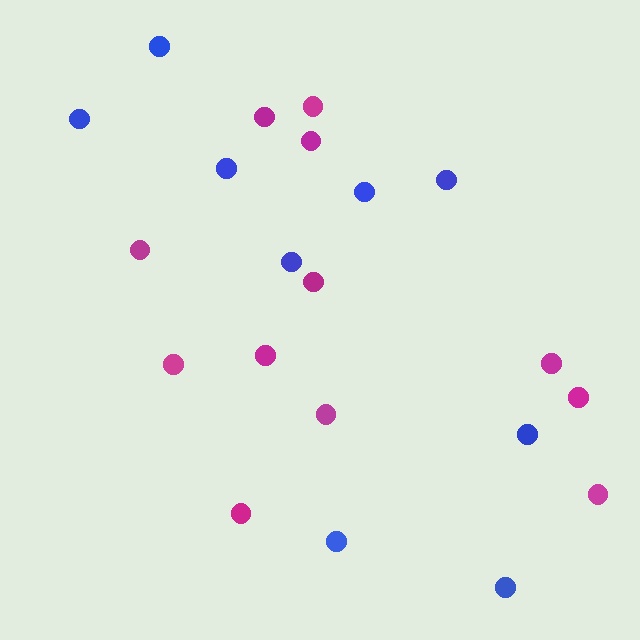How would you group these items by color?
There are 2 groups: one group of blue circles (9) and one group of magenta circles (12).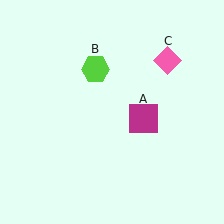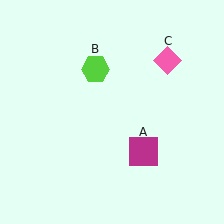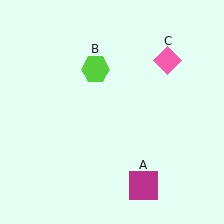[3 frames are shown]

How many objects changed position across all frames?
1 object changed position: magenta square (object A).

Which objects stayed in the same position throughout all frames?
Lime hexagon (object B) and pink diamond (object C) remained stationary.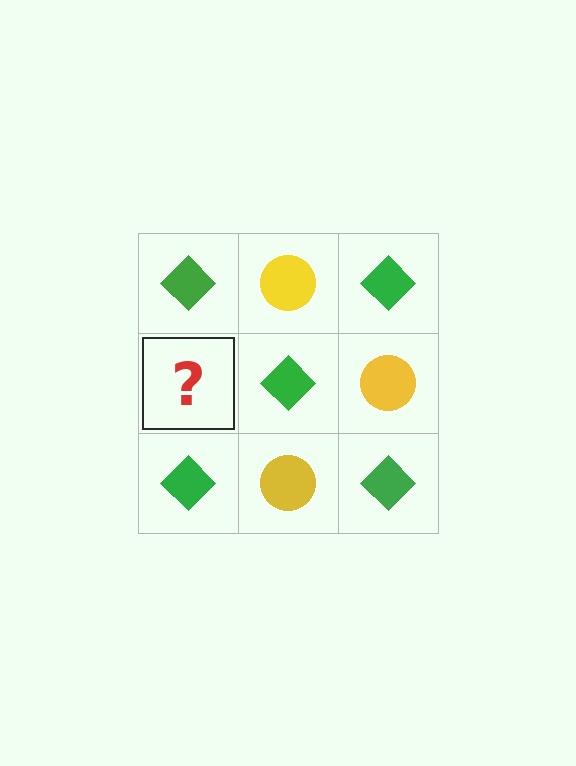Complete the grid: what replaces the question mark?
The question mark should be replaced with a yellow circle.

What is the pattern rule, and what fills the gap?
The rule is that it alternates green diamond and yellow circle in a checkerboard pattern. The gap should be filled with a yellow circle.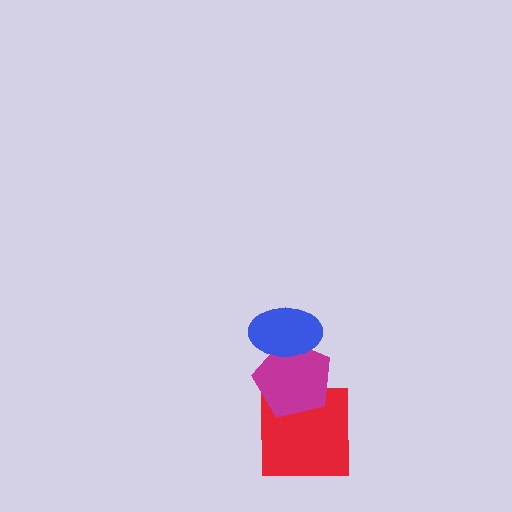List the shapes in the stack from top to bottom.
From top to bottom: the blue ellipse, the magenta pentagon, the red square.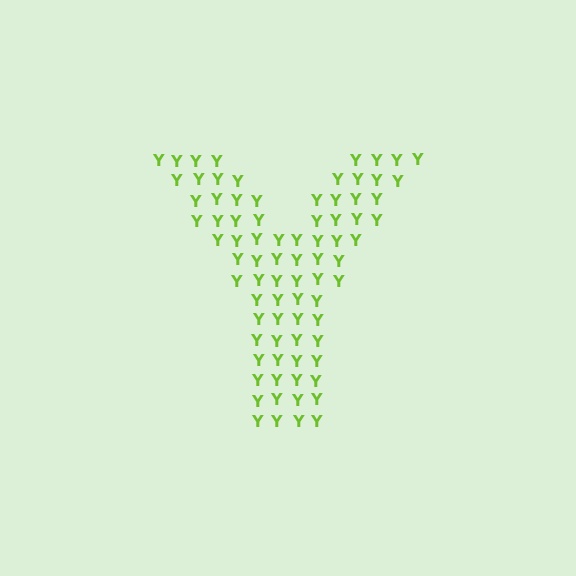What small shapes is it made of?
It is made of small letter Y's.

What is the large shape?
The large shape is the letter Y.